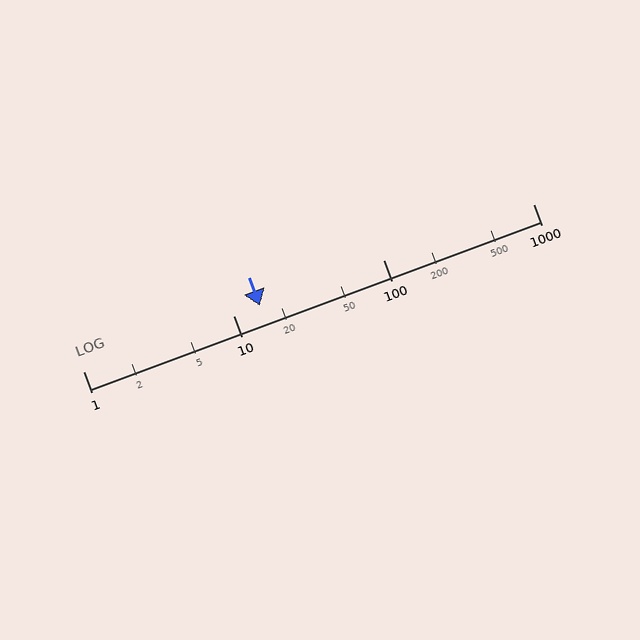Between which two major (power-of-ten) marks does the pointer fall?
The pointer is between 10 and 100.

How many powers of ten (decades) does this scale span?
The scale spans 3 decades, from 1 to 1000.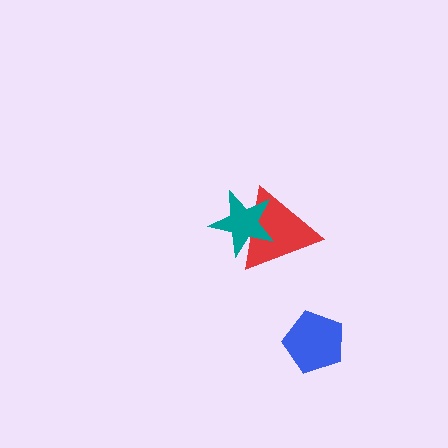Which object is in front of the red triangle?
The teal star is in front of the red triangle.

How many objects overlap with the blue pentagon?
0 objects overlap with the blue pentagon.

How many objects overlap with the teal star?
1 object overlaps with the teal star.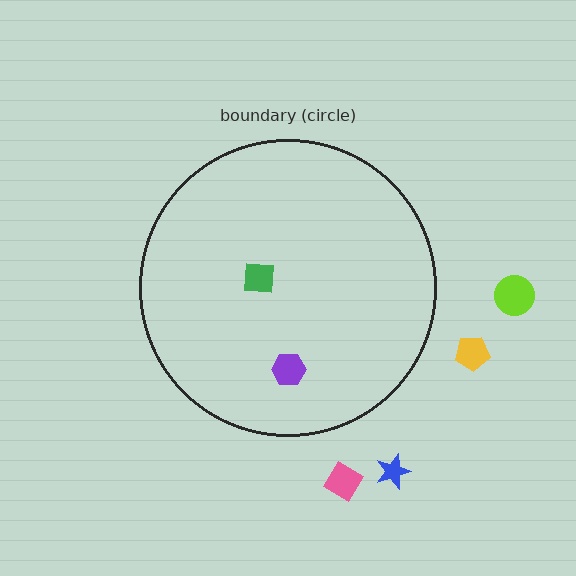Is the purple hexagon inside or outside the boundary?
Inside.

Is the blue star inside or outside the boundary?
Outside.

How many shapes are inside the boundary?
2 inside, 4 outside.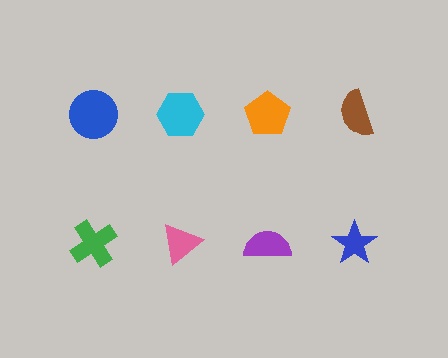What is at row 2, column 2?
A pink triangle.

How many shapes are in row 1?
4 shapes.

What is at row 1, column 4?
A brown semicircle.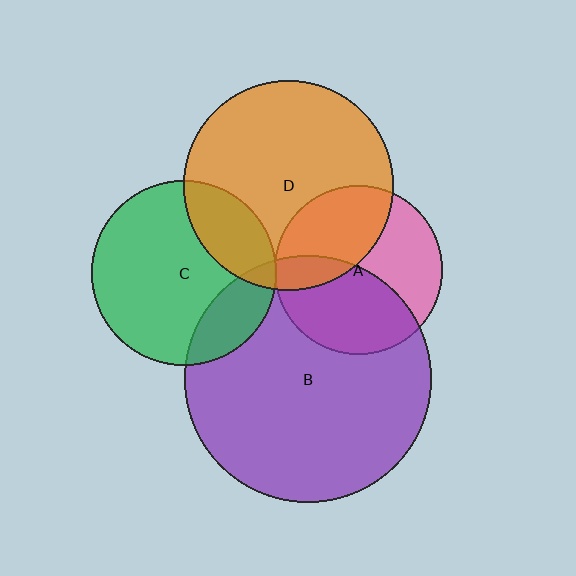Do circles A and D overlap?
Yes.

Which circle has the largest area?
Circle B (purple).